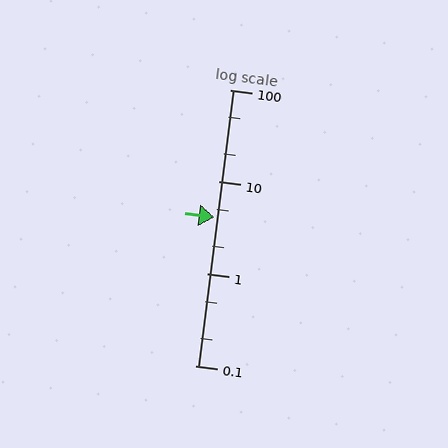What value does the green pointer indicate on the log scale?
The pointer indicates approximately 4.1.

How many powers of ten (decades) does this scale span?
The scale spans 3 decades, from 0.1 to 100.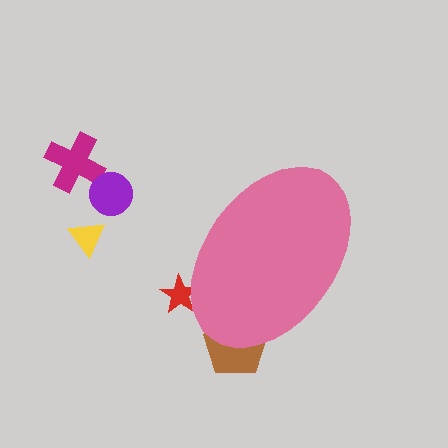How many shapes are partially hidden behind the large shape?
2 shapes are partially hidden.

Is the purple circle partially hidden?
No, the purple circle is fully visible.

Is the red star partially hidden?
Yes, the red star is partially hidden behind the pink ellipse.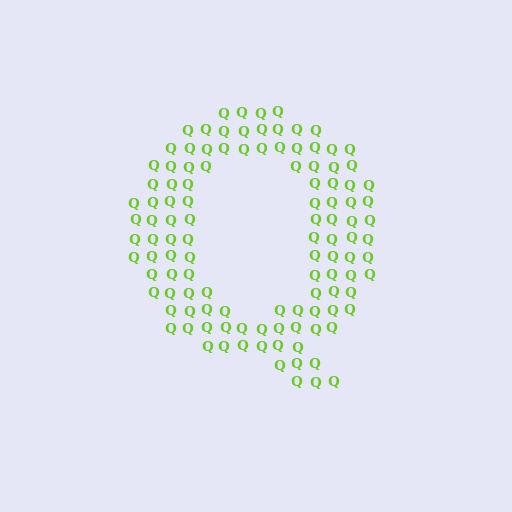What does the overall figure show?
The overall figure shows the letter Q.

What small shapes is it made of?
It is made of small letter Q's.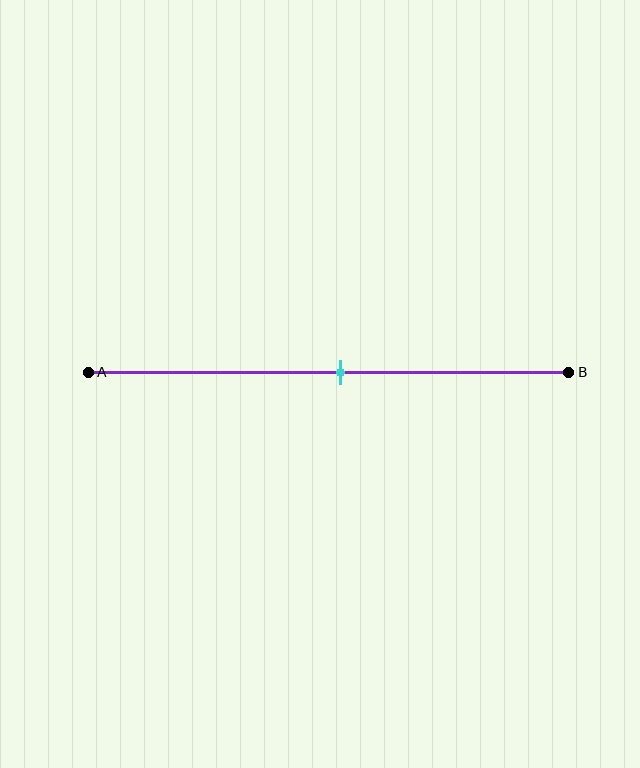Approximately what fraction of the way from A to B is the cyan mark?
The cyan mark is approximately 55% of the way from A to B.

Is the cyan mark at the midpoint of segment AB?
Yes, the mark is approximately at the midpoint.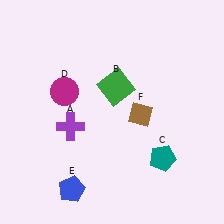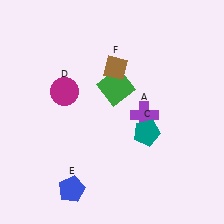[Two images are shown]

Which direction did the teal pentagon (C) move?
The teal pentagon (C) moved up.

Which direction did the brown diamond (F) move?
The brown diamond (F) moved up.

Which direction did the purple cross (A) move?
The purple cross (A) moved right.